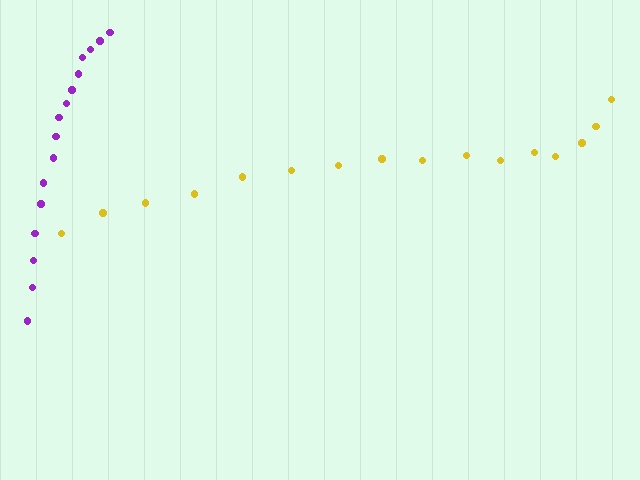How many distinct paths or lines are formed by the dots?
There are 2 distinct paths.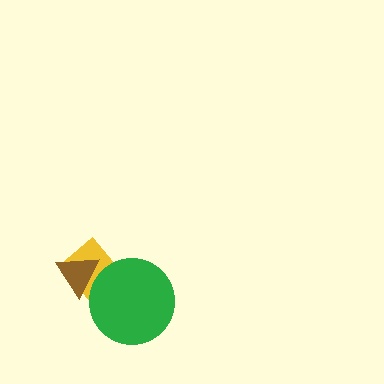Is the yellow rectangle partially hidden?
Yes, it is partially covered by another shape.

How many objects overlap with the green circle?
2 objects overlap with the green circle.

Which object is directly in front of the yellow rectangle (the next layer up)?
The brown triangle is directly in front of the yellow rectangle.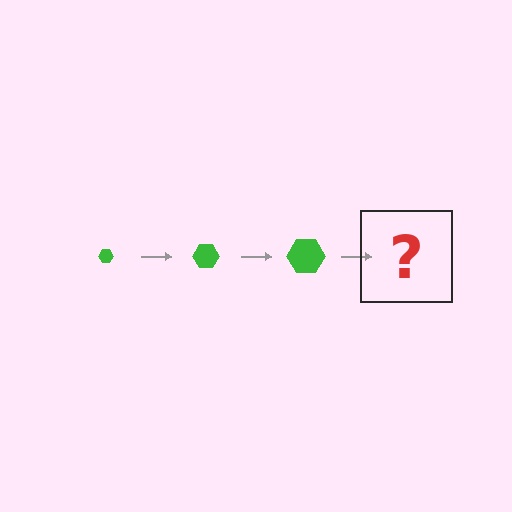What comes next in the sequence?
The next element should be a green hexagon, larger than the previous one.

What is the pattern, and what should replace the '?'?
The pattern is that the hexagon gets progressively larger each step. The '?' should be a green hexagon, larger than the previous one.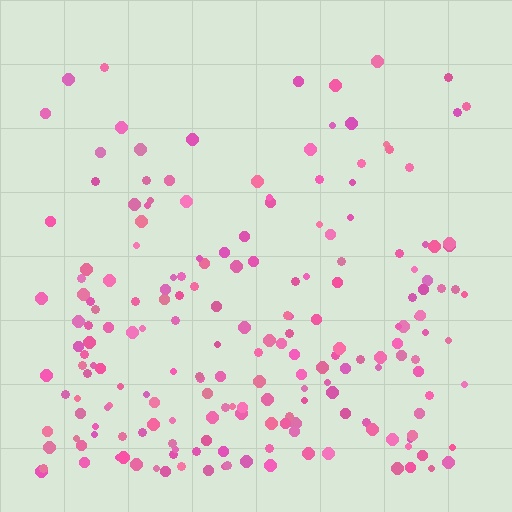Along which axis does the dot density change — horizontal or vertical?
Vertical.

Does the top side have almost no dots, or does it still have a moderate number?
Still a moderate number, just noticeably fewer than the bottom.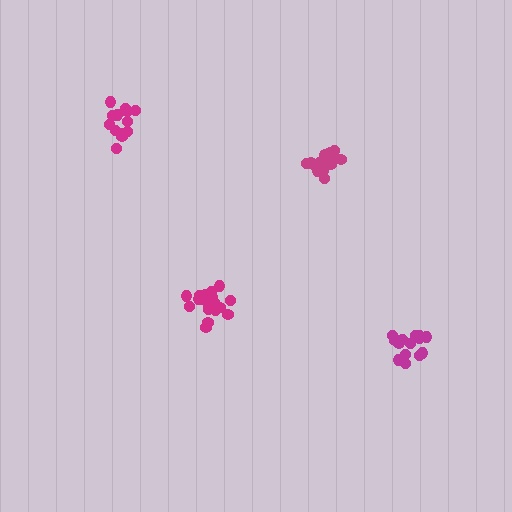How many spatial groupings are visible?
There are 4 spatial groupings.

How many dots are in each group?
Group 1: 15 dots, Group 2: 16 dots, Group 3: 13 dots, Group 4: 18 dots (62 total).